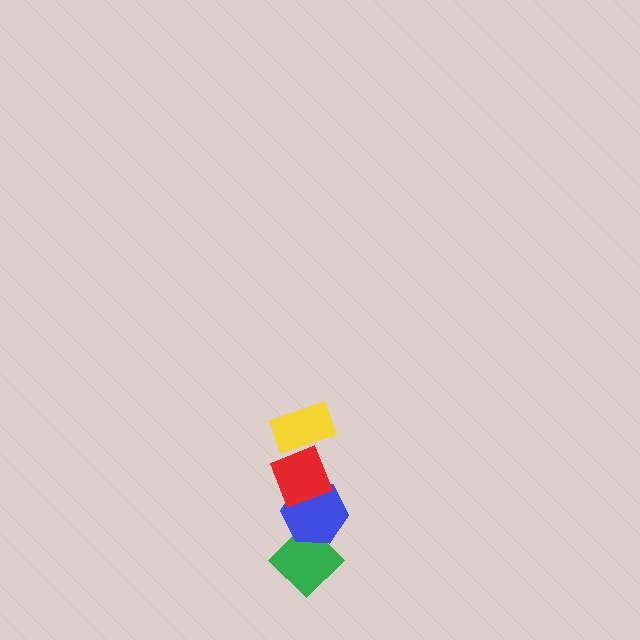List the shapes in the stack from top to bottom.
From top to bottom: the yellow rectangle, the red diamond, the blue hexagon, the green diamond.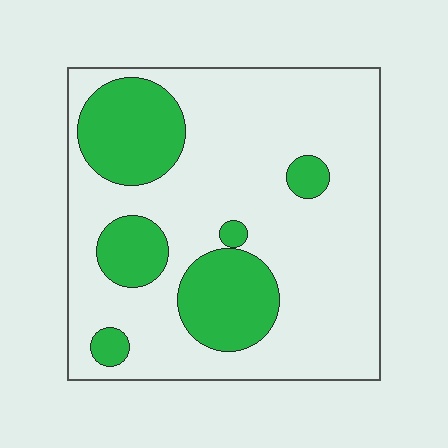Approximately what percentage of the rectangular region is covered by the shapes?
Approximately 25%.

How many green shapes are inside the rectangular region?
6.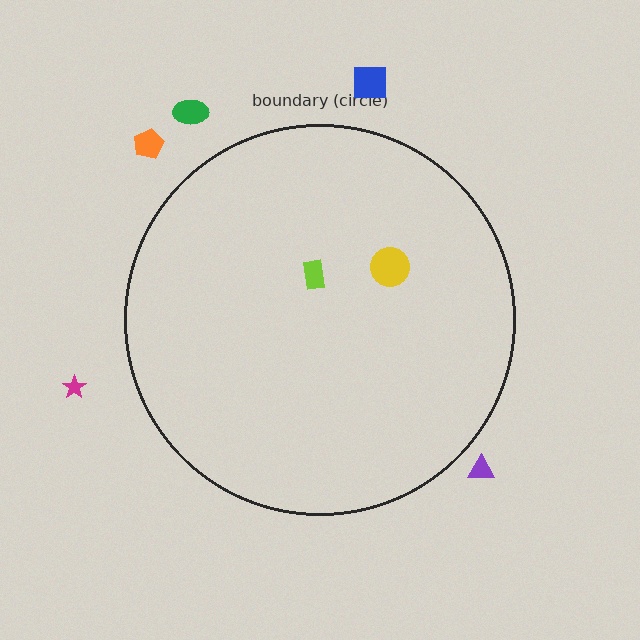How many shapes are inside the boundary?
2 inside, 5 outside.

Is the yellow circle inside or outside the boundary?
Inside.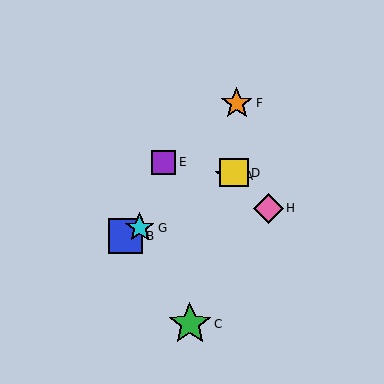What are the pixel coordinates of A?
Object A is at (228, 176).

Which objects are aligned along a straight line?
Objects A, B, D, G are aligned along a straight line.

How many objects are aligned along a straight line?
4 objects (A, B, D, G) are aligned along a straight line.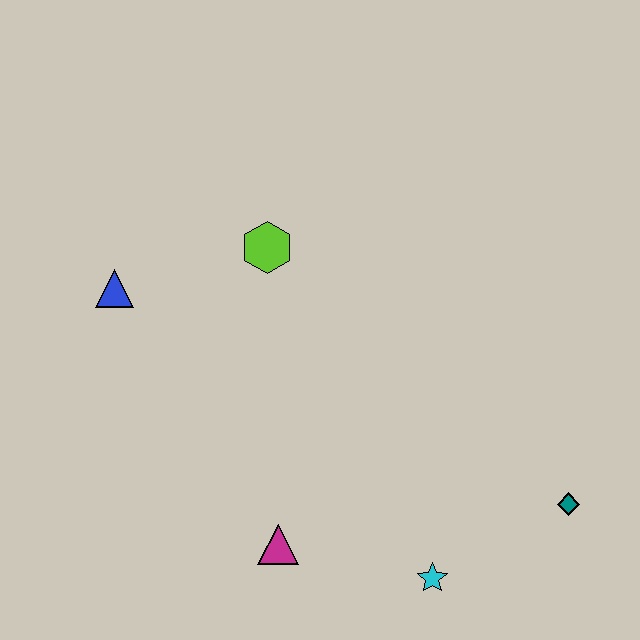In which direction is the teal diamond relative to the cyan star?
The teal diamond is to the right of the cyan star.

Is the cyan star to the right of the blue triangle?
Yes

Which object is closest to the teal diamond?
The cyan star is closest to the teal diamond.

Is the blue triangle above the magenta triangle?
Yes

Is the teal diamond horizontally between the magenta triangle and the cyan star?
No